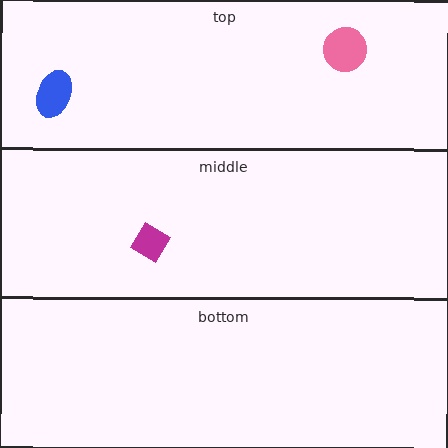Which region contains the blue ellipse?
The top region.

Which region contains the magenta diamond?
The middle region.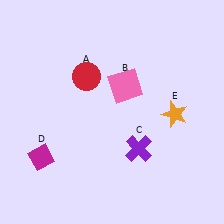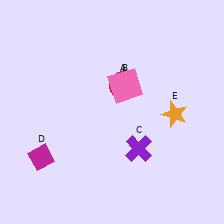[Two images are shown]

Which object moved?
The red circle (A) moved right.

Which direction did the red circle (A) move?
The red circle (A) moved right.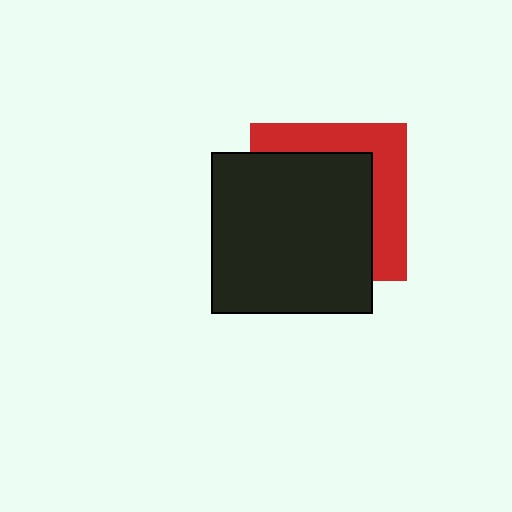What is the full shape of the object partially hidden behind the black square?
The partially hidden object is a red square.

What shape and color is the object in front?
The object in front is a black square.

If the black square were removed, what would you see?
You would see the complete red square.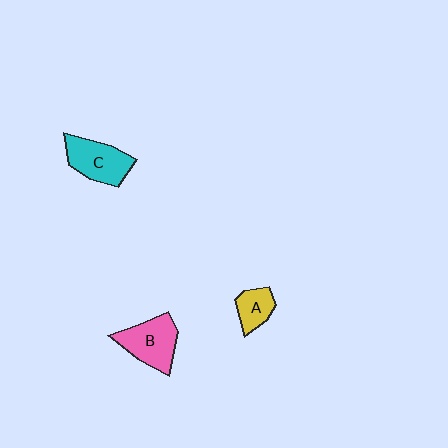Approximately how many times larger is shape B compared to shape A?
Approximately 1.8 times.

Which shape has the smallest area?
Shape A (yellow).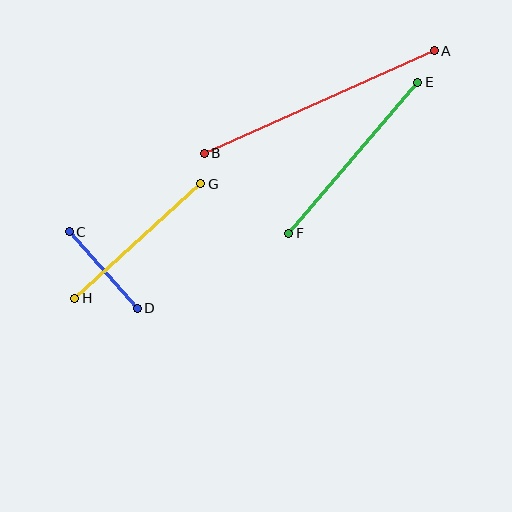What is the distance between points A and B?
The distance is approximately 252 pixels.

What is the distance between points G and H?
The distance is approximately 170 pixels.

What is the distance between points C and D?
The distance is approximately 102 pixels.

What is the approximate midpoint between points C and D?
The midpoint is at approximately (103, 270) pixels.